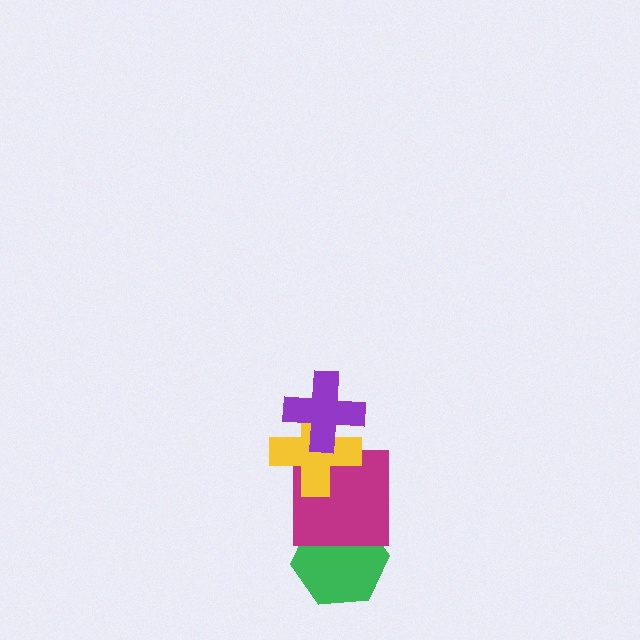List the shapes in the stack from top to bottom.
From top to bottom: the purple cross, the yellow cross, the magenta square, the green hexagon.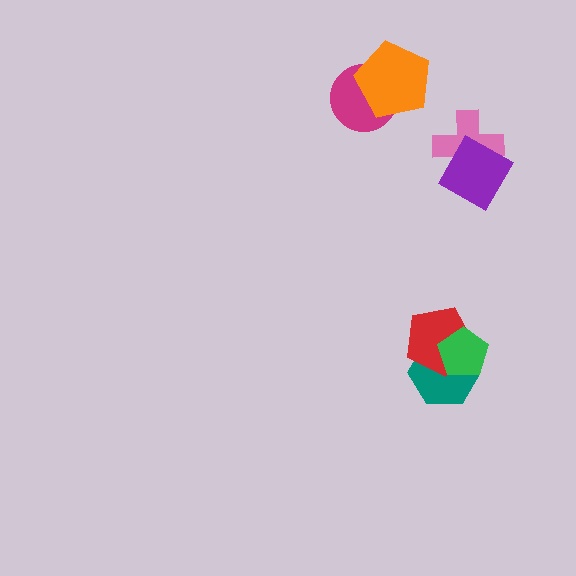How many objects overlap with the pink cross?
1 object overlaps with the pink cross.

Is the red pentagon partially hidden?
Yes, it is partially covered by another shape.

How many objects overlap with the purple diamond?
1 object overlaps with the purple diamond.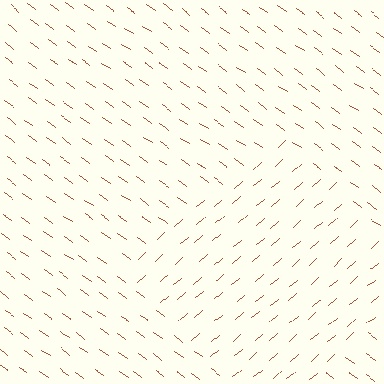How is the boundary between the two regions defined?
The boundary is defined purely by a change in line orientation (approximately 77 degrees difference). All lines are the same color and thickness.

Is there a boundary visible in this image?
Yes, there is a texture boundary formed by a change in line orientation.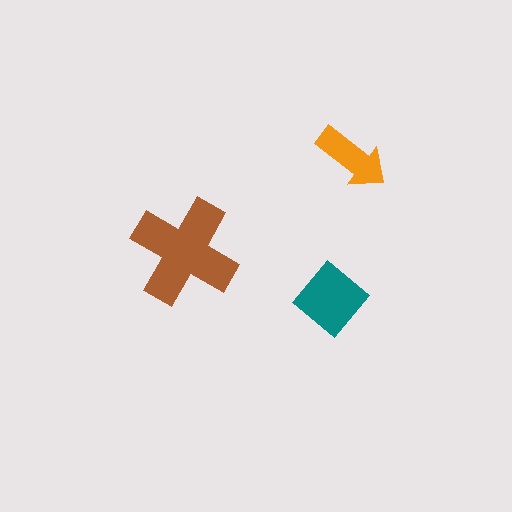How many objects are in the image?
There are 3 objects in the image.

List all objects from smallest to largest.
The orange arrow, the teal diamond, the brown cross.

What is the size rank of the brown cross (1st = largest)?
1st.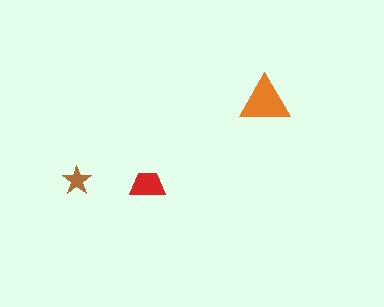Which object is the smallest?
The brown star.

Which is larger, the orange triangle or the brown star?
The orange triangle.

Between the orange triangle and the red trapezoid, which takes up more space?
The orange triangle.